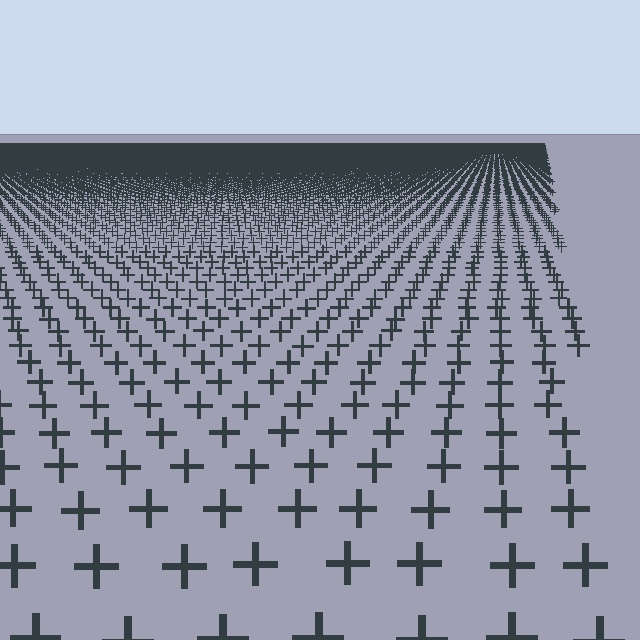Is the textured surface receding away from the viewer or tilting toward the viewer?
The surface is receding away from the viewer. Texture elements get smaller and denser toward the top.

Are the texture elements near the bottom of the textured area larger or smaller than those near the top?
Larger. Near the bottom, elements are closer to the viewer and appear at a bigger on-screen size.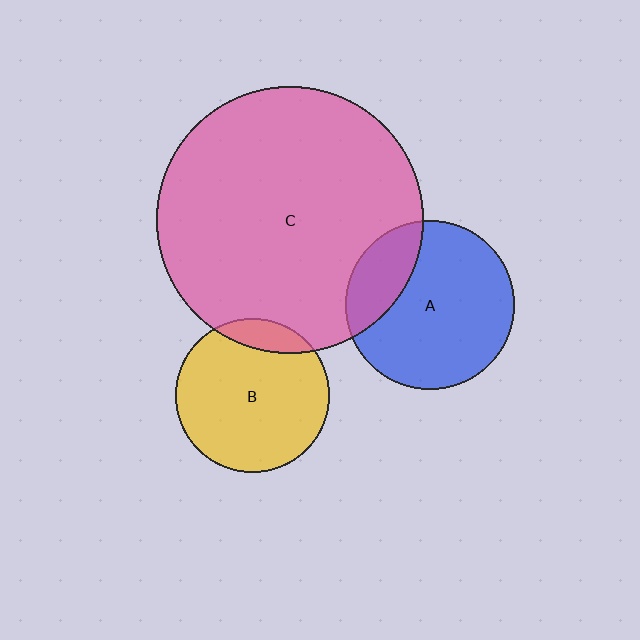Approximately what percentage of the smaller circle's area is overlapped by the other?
Approximately 25%.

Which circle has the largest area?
Circle C (pink).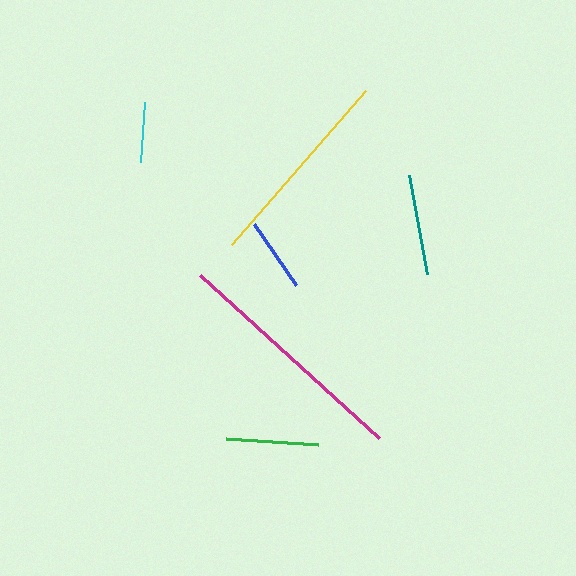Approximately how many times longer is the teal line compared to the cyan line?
The teal line is approximately 1.7 times the length of the cyan line.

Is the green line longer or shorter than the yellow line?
The yellow line is longer than the green line.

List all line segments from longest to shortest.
From longest to shortest: magenta, yellow, teal, green, blue, cyan.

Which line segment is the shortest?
The cyan line is the shortest at approximately 60 pixels.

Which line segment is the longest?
The magenta line is the longest at approximately 242 pixels.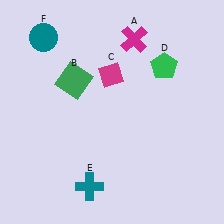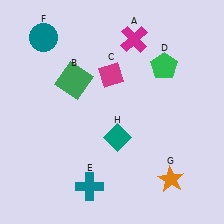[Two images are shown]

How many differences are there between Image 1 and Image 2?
There are 2 differences between the two images.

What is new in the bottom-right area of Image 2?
An orange star (G) was added in the bottom-right area of Image 2.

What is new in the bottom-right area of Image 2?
A teal diamond (H) was added in the bottom-right area of Image 2.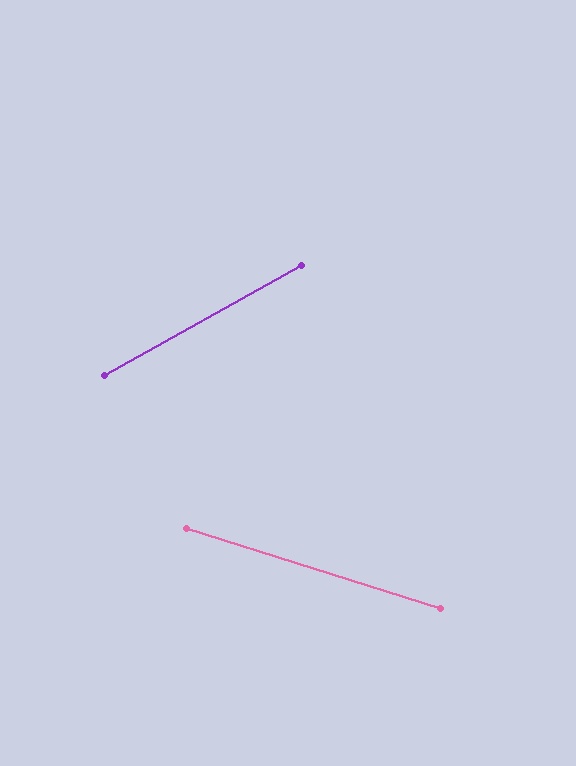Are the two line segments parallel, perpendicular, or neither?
Neither parallel nor perpendicular — they differ by about 46°.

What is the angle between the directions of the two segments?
Approximately 46 degrees.